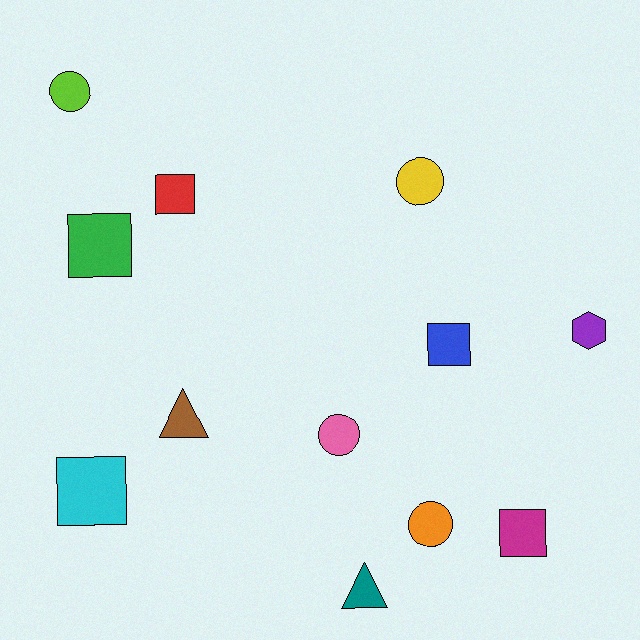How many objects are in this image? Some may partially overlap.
There are 12 objects.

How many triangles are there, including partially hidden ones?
There are 2 triangles.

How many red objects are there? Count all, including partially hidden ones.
There is 1 red object.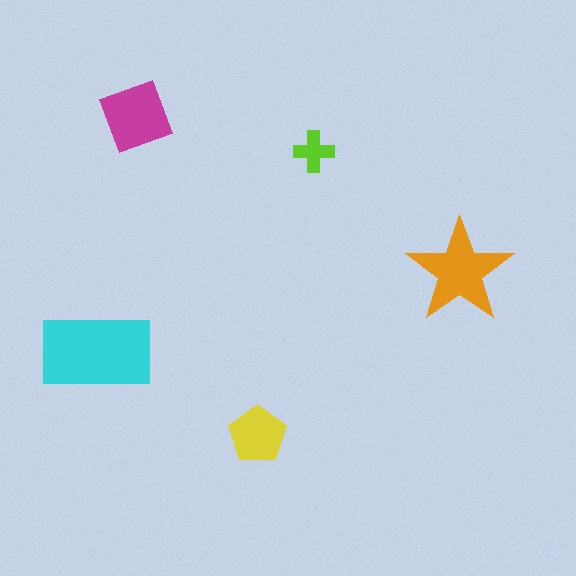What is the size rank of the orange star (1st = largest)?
2nd.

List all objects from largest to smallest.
The cyan rectangle, the orange star, the magenta diamond, the yellow pentagon, the lime cross.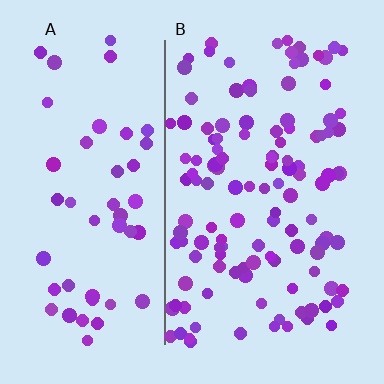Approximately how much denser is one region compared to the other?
Approximately 2.4× — region B over region A.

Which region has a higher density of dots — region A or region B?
B (the right).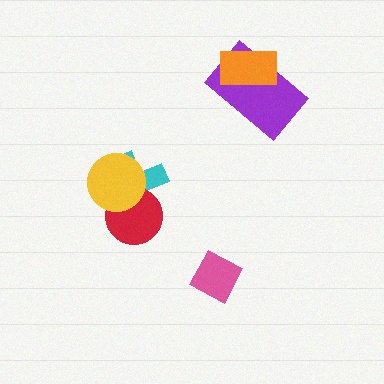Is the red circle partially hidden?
Yes, it is partially covered by another shape.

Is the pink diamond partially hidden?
No, no other shape covers it.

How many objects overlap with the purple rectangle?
1 object overlaps with the purple rectangle.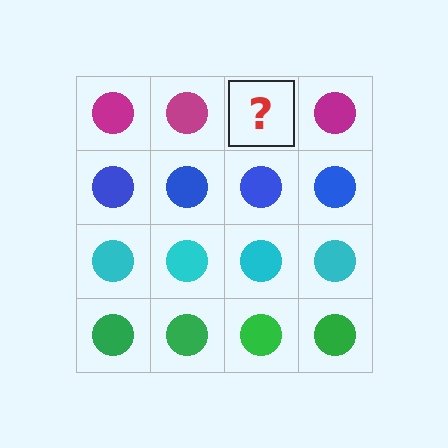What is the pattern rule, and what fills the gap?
The rule is that each row has a consistent color. The gap should be filled with a magenta circle.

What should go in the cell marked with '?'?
The missing cell should contain a magenta circle.